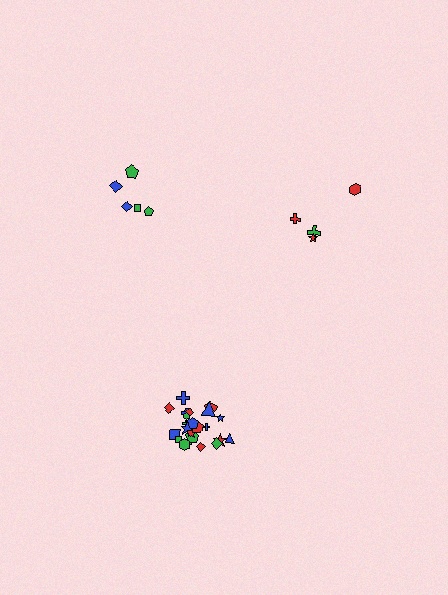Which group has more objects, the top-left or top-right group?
The top-left group.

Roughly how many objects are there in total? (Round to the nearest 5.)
Roughly 35 objects in total.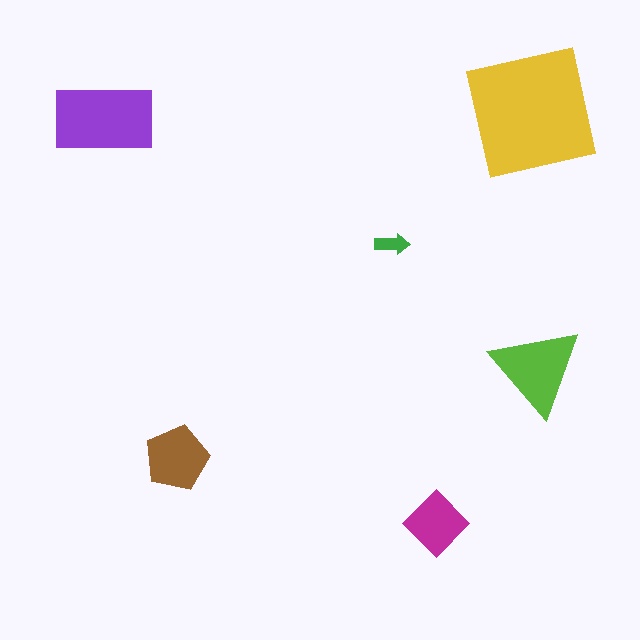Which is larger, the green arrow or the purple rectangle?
The purple rectangle.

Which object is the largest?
The yellow square.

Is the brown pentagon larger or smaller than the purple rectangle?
Smaller.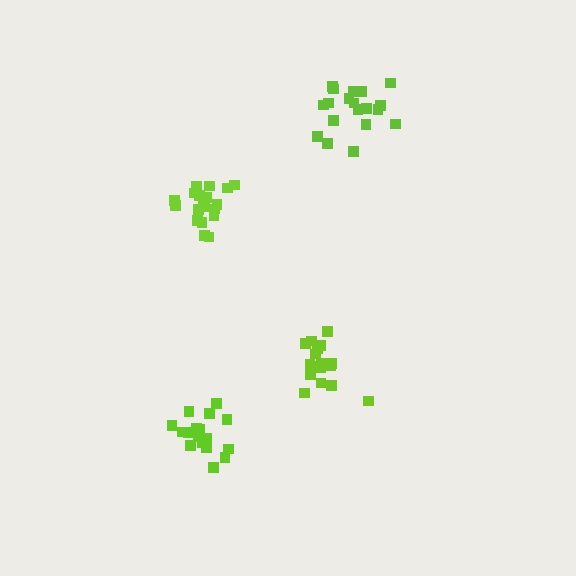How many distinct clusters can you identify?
There are 4 distinct clusters.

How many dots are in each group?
Group 1: 19 dots, Group 2: 18 dots, Group 3: 19 dots, Group 4: 18 dots (74 total).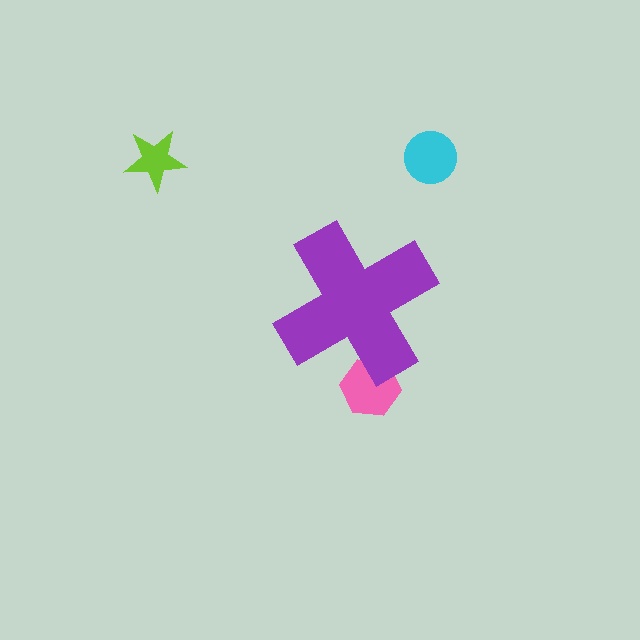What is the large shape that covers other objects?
A purple cross.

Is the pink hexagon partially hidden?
Yes, the pink hexagon is partially hidden behind the purple cross.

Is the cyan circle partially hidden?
No, the cyan circle is fully visible.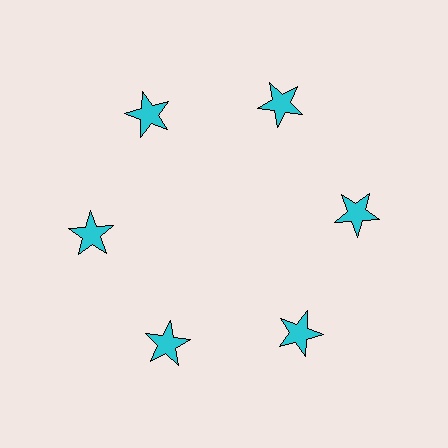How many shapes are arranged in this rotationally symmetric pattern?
There are 6 shapes, arranged in 6 groups of 1.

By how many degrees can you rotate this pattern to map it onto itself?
The pattern maps onto itself every 60 degrees of rotation.